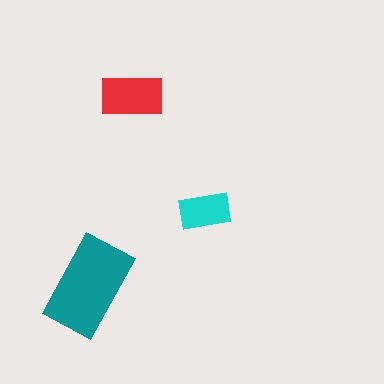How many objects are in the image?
There are 3 objects in the image.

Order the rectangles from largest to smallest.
the teal one, the red one, the cyan one.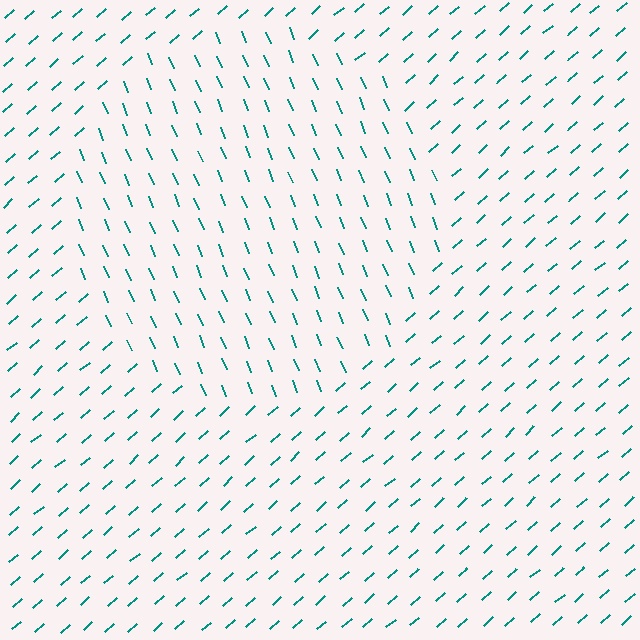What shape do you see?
I see a circle.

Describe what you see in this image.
The image is filled with small teal line segments. A circle region in the image has lines oriented differently from the surrounding lines, creating a visible texture boundary.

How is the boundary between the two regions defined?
The boundary is defined purely by a change in line orientation (approximately 71 degrees difference). All lines are the same color and thickness.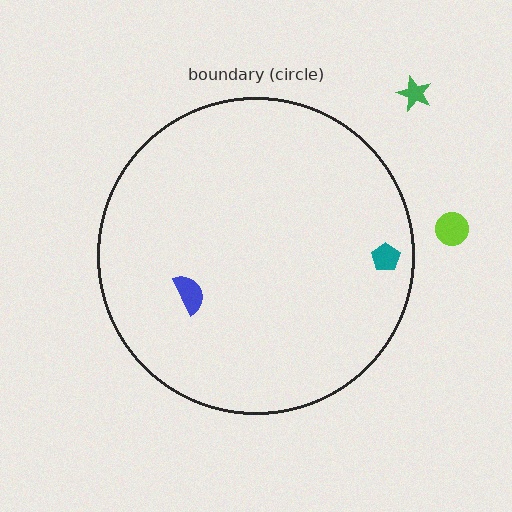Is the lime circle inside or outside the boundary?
Outside.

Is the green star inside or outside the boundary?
Outside.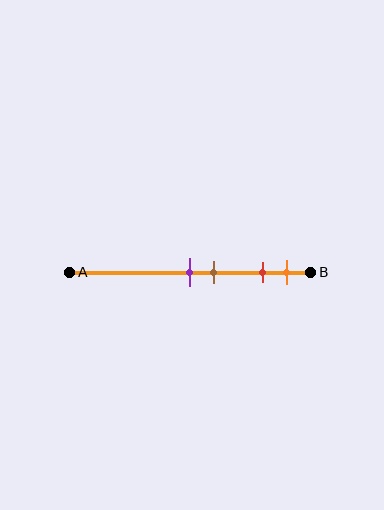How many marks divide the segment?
There are 4 marks dividing the segment.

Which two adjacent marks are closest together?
The purple and brown marks are the closest adjacent pair.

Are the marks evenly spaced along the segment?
No, the marks are not evenly spaced.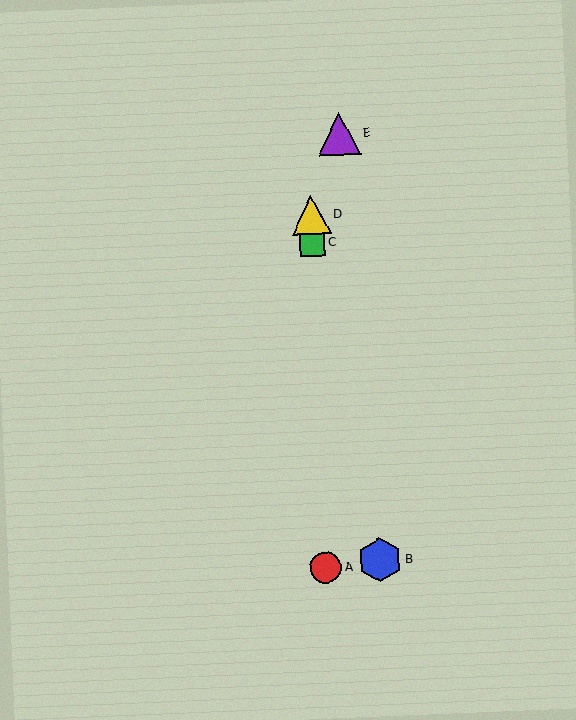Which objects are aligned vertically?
Objects A, C, D are aligned vertically.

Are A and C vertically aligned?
Yes, both are at x≈326.